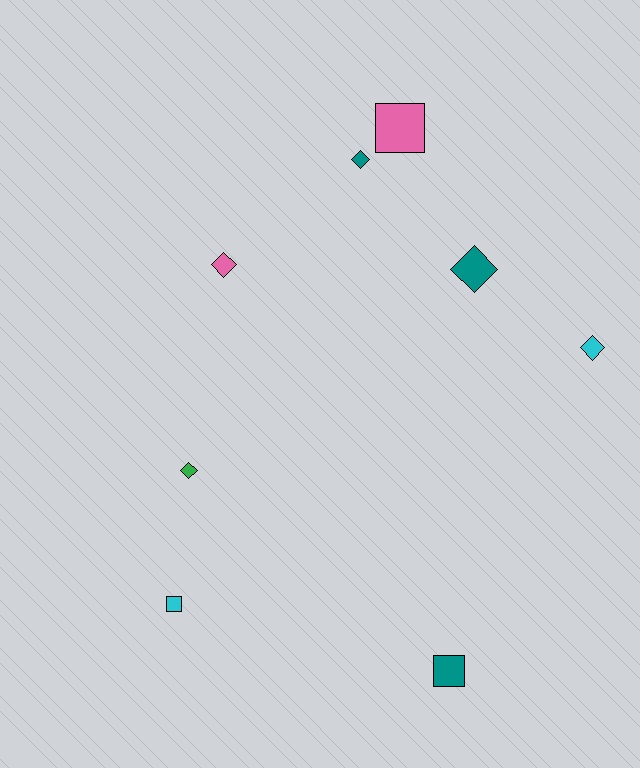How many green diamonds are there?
There is 1 green diamond.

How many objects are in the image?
There are 8 objects.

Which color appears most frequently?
Teal, with 3 objects.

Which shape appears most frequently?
Diamond, with 5 objects.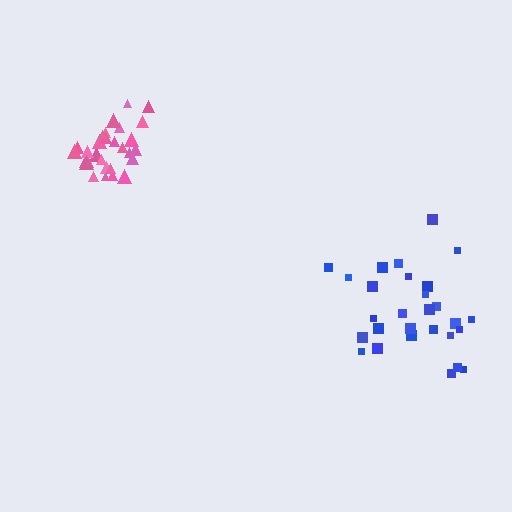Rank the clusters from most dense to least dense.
pink, blue.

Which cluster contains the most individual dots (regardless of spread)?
Blue (28).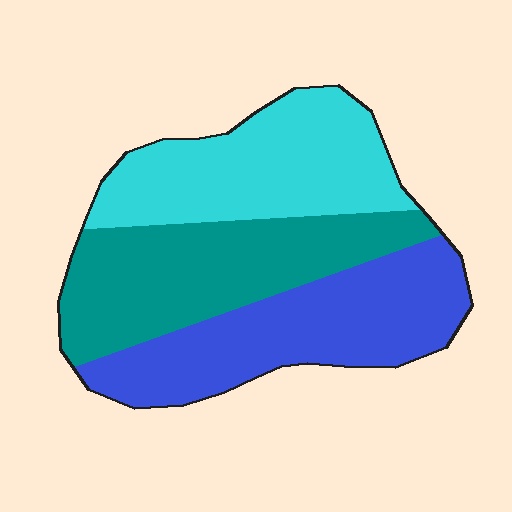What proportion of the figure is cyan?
Cyan takes up between a sixth and a third of the figure.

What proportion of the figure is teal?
Teal takes up about one third (1/3) of the figure.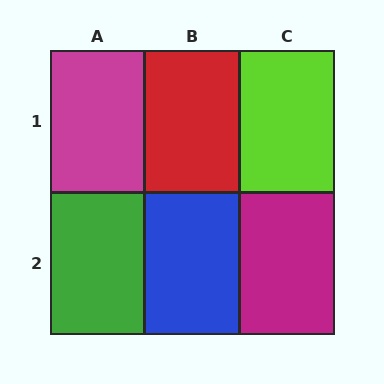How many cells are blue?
1 cell is blue.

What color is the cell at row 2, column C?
Magenta.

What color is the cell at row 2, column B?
Blue.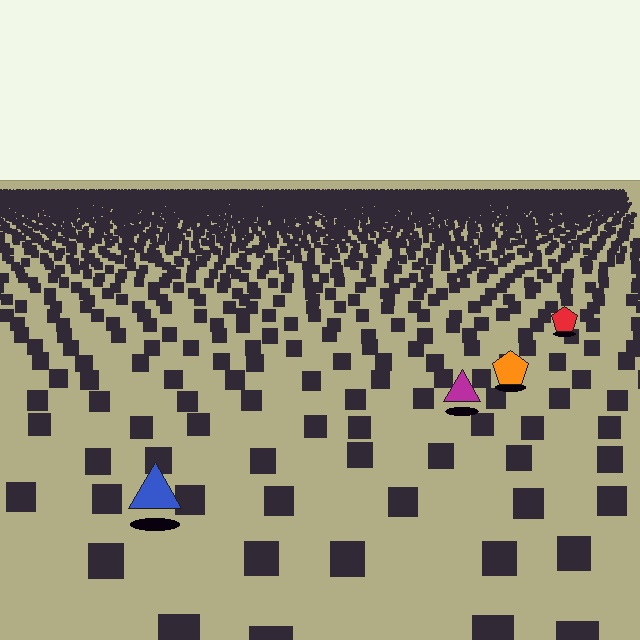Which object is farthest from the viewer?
The red pentagon is farthest from the viewer. It appears smaller and the ground texture around it is denser.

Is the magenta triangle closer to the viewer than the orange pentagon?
Yes. The magenta triangle is closer — you can tell from the texture gradient: the ground texture is coarser near it.